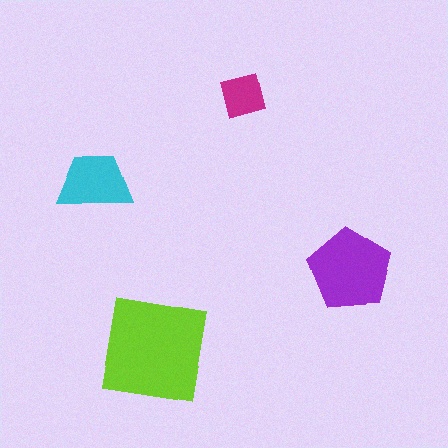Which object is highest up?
The magenta square is topmost.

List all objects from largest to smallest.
The lime square, the purple pentagon, the cyan trapezoid, the magenta square.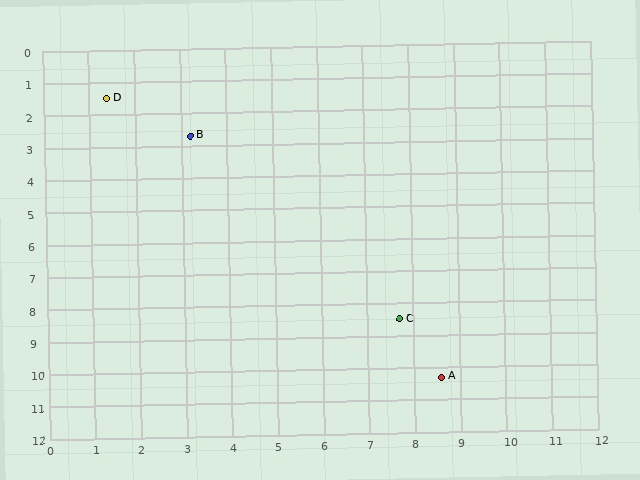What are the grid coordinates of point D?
Point D is at approximately (1.4, 1.5).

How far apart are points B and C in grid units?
Points B and C are about 7.3 grid units apart.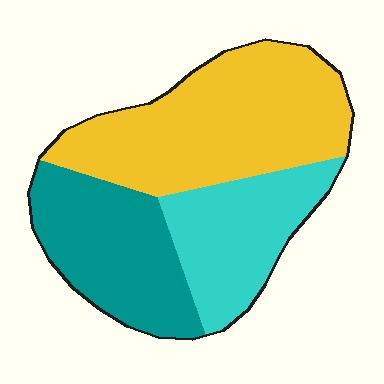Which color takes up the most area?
Yellow, at roughly 45%.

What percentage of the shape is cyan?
Cyan takes up about one quarter (1/4) of the shape.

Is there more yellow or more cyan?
Yellow.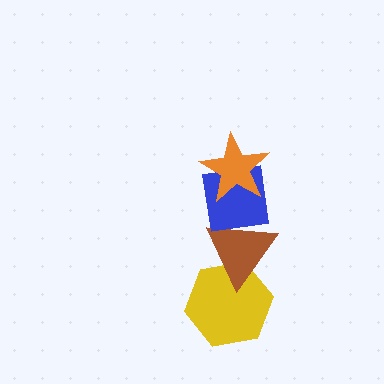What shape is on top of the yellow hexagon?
The brown triangle is on top of the yellow hexagon.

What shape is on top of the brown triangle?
The blue square is on top of the brown triangle.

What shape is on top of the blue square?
The orange star is on top of the blue square.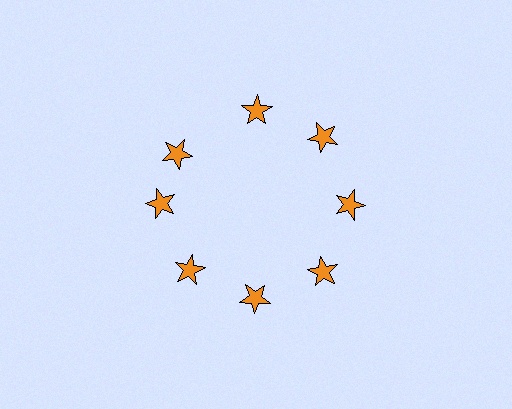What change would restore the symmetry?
The symmetry would be restored by rotating it back into even spacing with its neighbors so that all 8 stars sit at equal angles and equal distance from the center.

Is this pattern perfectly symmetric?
No. The 8 orange stars are arranged in a ring, but one element near the 10 o'clock position is rotated out of alignment along the ring, breaking the 8-fold rotational symmetry.